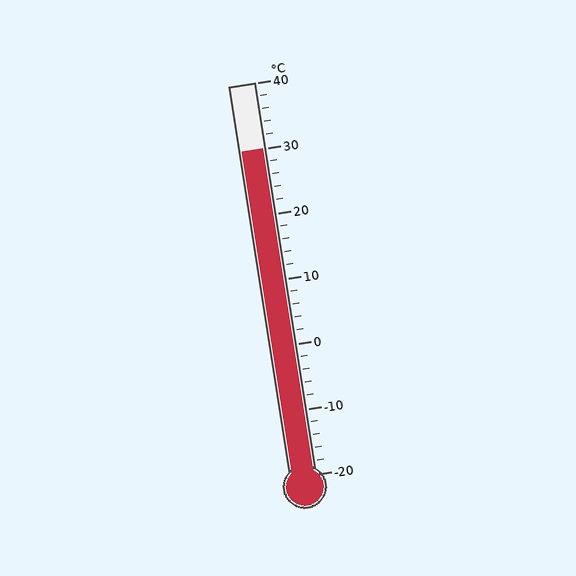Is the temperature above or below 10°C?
The temperature is above 10°C.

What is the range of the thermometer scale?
The thermometer scale ranges from -20°C to 40°C.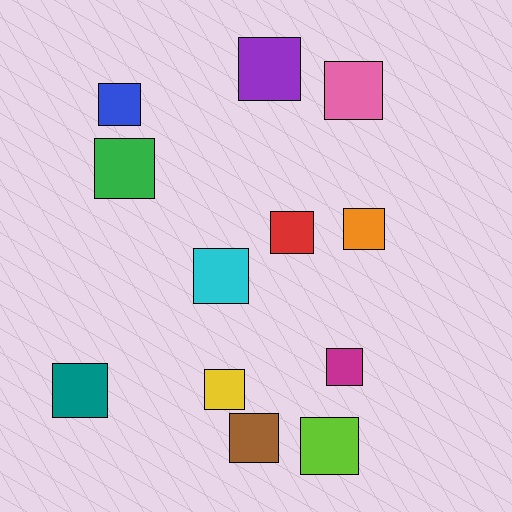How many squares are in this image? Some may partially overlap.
There are 12 squares.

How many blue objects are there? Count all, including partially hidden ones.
There is 1 blue object.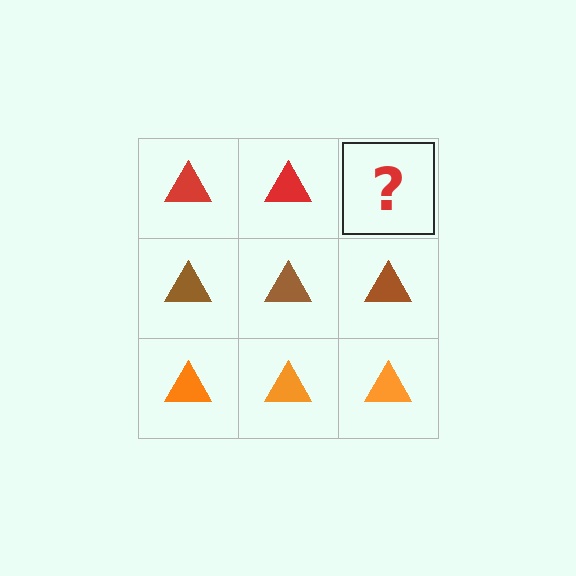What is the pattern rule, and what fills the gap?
The rule is that each row has a consistent color. The gap should be filled with a red triangle.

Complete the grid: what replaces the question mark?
The question mark should be replaced with a red triangle.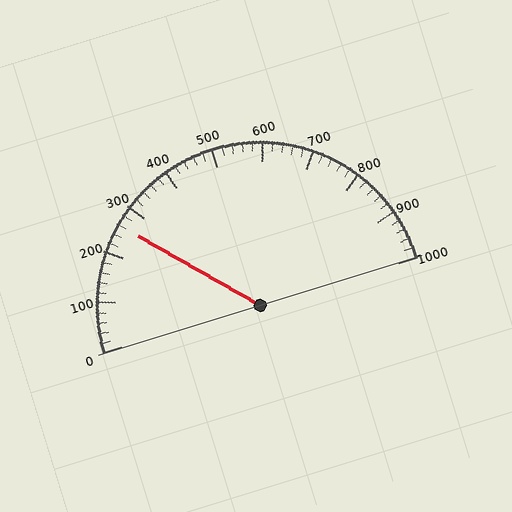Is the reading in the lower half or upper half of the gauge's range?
The reading is in the lower half of the range (0 to 1000).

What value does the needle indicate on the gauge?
The needle indicates approximately 260.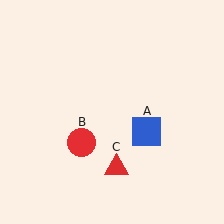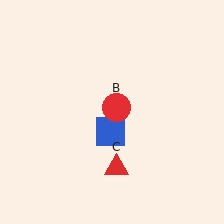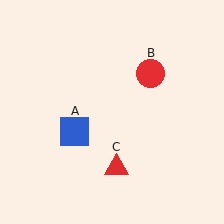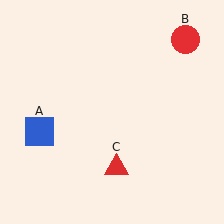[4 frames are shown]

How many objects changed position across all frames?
2 objects changed position: blue square (object A), red circle (object B).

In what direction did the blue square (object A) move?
The blue square (object A) moved left.